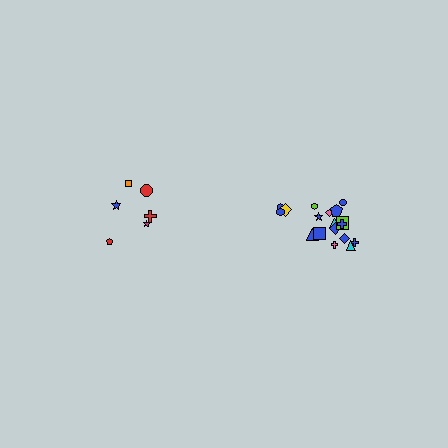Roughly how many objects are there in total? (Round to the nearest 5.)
Roughly 25 objects in total.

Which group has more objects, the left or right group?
The right group.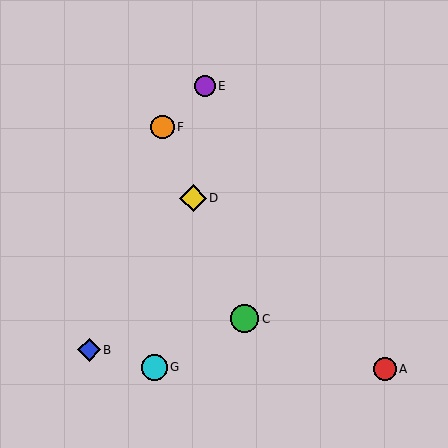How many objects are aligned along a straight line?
3 objects (C, D, F) are aligned along a straight line.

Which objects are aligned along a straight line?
Objects C, D, F are aligned along a straight line.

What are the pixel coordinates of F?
Object F is at (163, 127).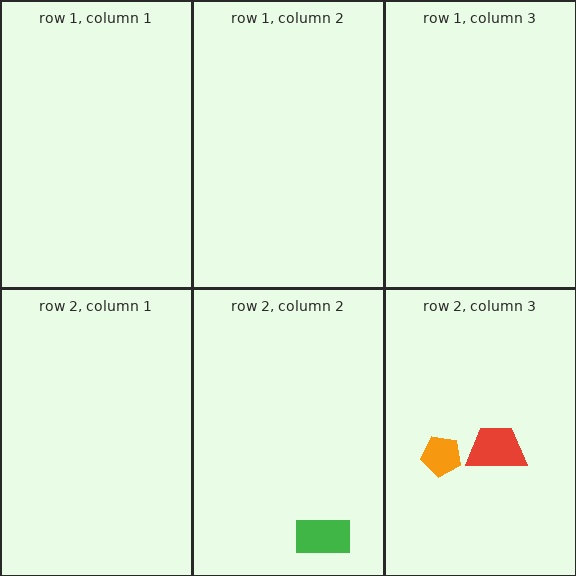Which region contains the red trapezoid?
The row 2, column 3 region.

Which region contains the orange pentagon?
The row 2, column 3 region.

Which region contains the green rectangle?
The row 2, column 2 region.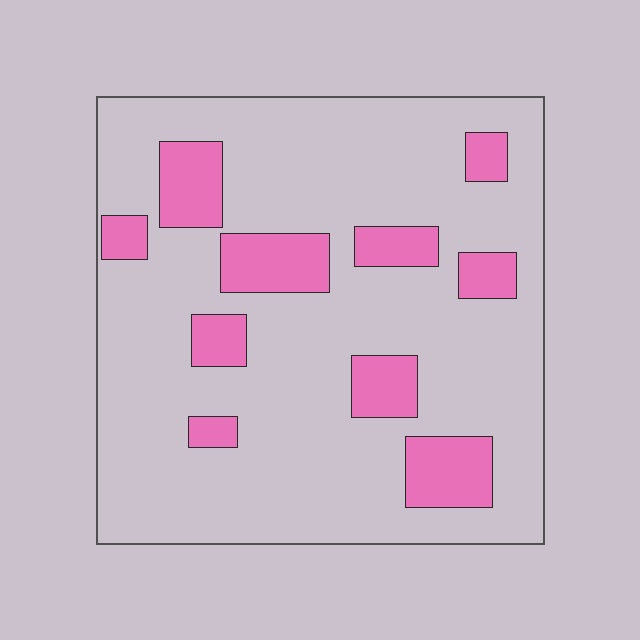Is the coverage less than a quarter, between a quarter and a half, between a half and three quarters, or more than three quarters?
Less than a quarter.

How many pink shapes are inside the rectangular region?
10.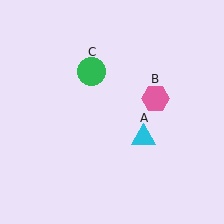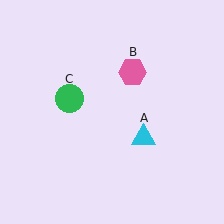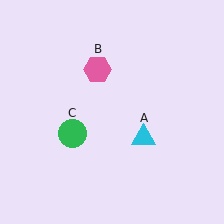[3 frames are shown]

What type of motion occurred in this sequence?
The pink hexagon (object B), green circle (object C) rotated counterclockwise around the center of the scene.